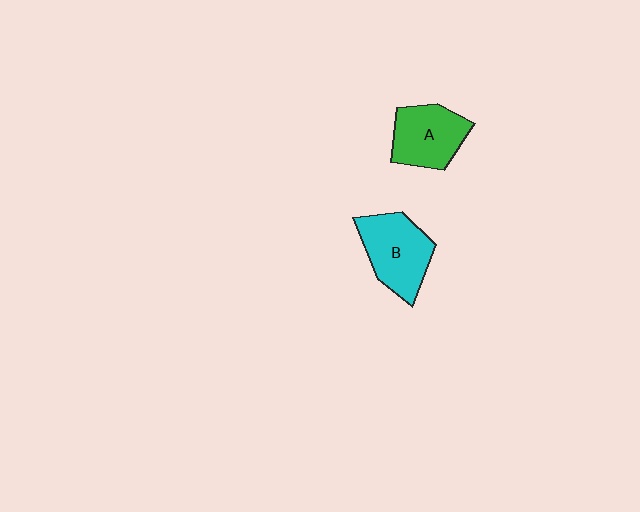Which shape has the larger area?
Shape B (cyan).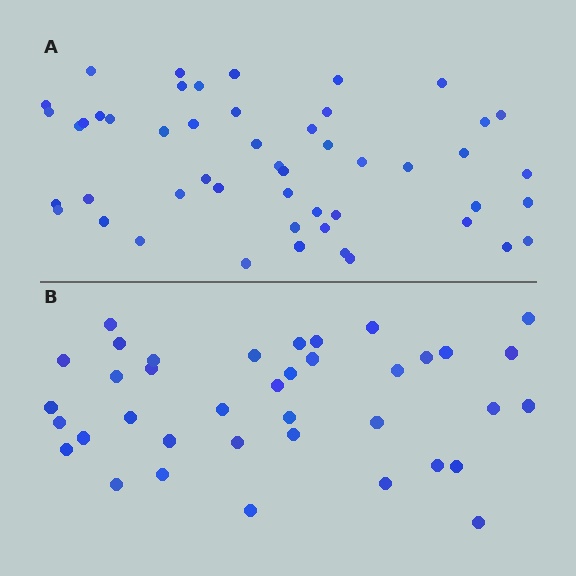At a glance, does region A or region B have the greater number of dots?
Region A (the top region) has more dots.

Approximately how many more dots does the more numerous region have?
Region A has roughly 12 or so more dots than region B.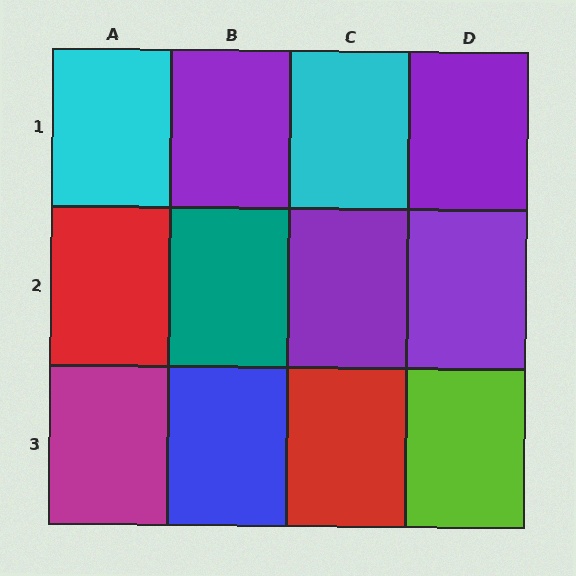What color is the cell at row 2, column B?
Teal.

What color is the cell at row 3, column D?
Lime.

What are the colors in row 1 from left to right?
Cyan, purple, cyan, purple.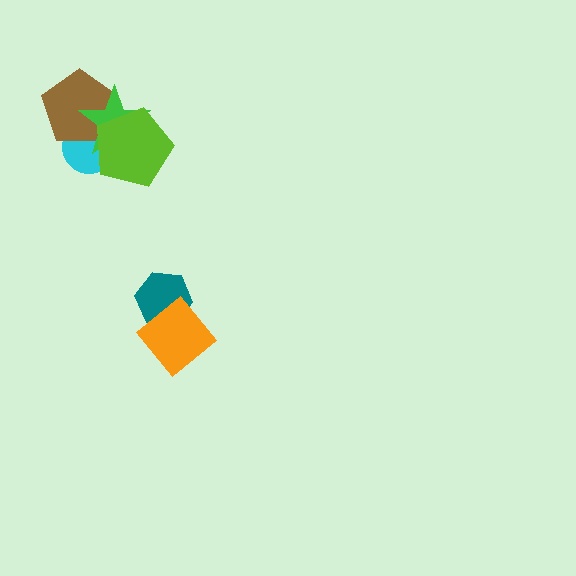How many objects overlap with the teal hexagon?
1 object overlaps with the teal hexagon.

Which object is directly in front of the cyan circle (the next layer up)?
The brown pentagon is directly in front of the cyan circle.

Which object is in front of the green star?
The lime pentagon is in front of the green star.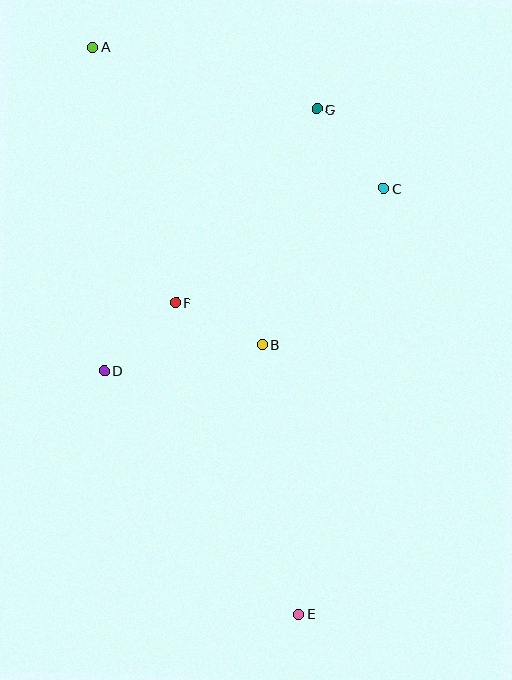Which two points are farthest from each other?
Points A and E are farthest from each other.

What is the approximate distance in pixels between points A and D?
The distance between A and D is approximately 324 pixels.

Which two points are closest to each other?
Points B and F are closest to each other.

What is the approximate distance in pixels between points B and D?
The distance between B and D is approximately 160 pixels.